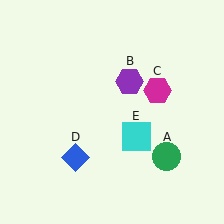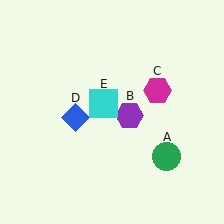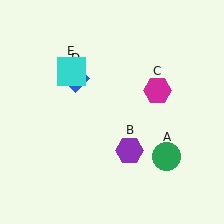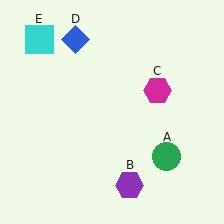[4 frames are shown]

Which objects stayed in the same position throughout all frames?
Green circle (object A) and magenta hexagon (object C) remained stationary.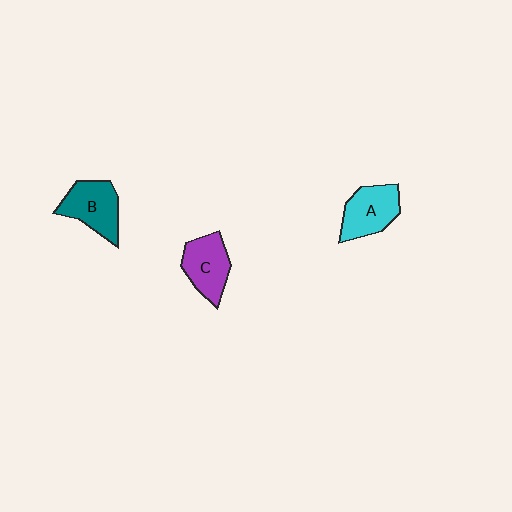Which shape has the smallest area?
Shape C (purple).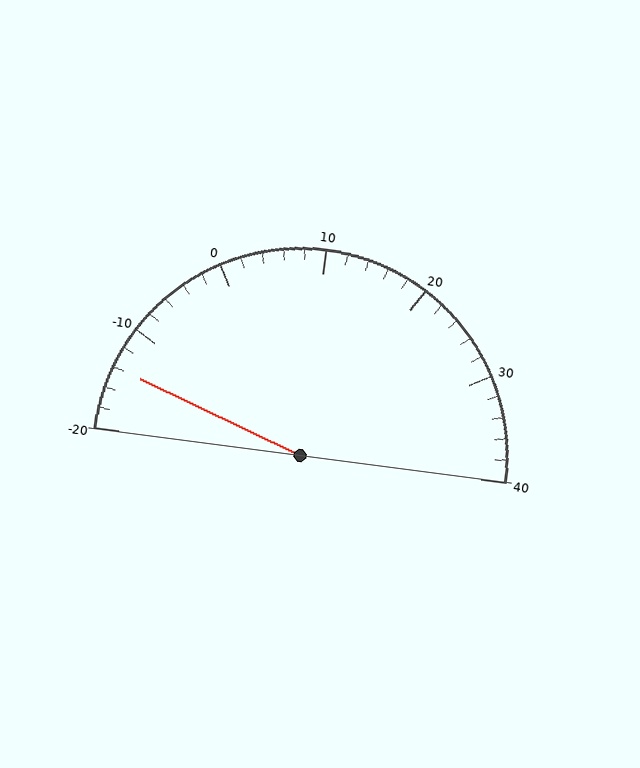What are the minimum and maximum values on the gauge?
The gauge ranges from -20 to 40.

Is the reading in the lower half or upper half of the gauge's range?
The reading is in the lower half of the range (-20 to 40).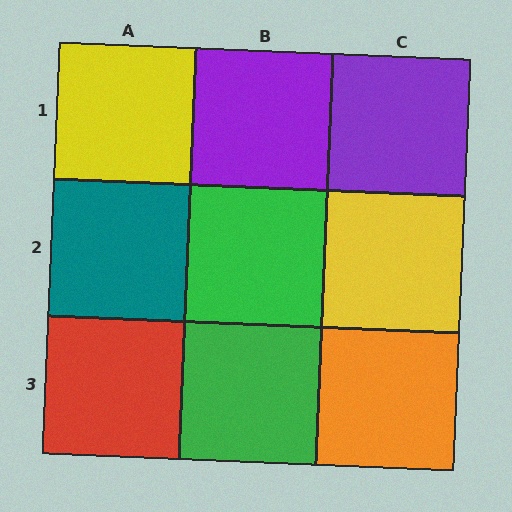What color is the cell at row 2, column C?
Yellow.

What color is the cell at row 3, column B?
Green.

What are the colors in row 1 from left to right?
Yellow, purple, purple.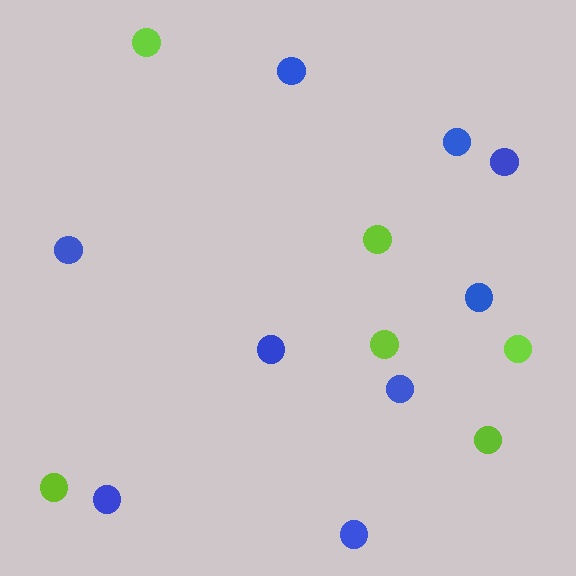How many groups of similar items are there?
There are 2 groups: one group of lime circles (6) and one group of blue circles (9).